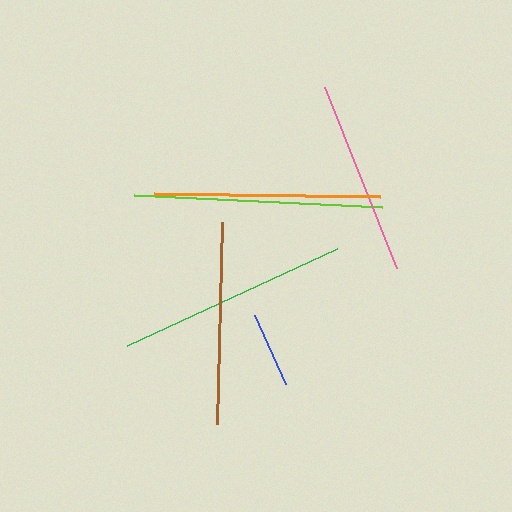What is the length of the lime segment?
The lime segment is approximately 248 pixels long.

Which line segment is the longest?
The lime line is the longest at approximately 248 pixels.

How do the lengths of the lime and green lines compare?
The lime and green lines are approximately the same length.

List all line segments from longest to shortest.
From longest to shortest: lime, green, orange, brown, pink, blue.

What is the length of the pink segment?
The pink segment is approximately 195 pixels long.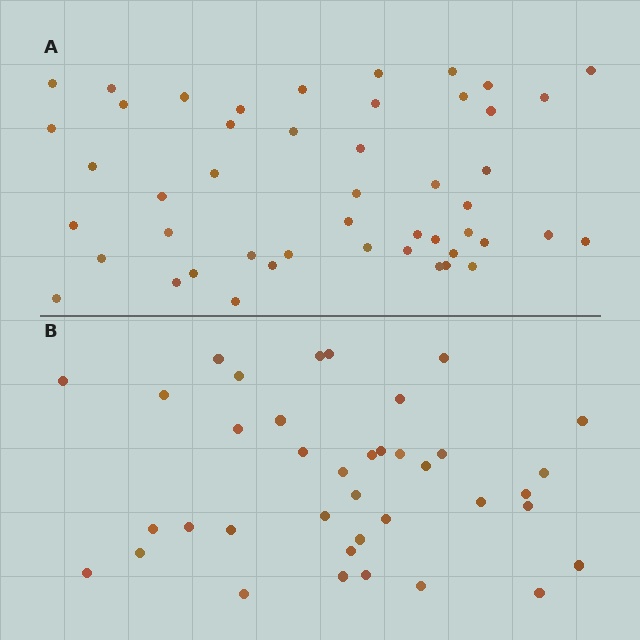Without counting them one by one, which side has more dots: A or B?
Region A (the top region) has more dots.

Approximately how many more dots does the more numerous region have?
Region A has roughly 10 or so more dots than region B.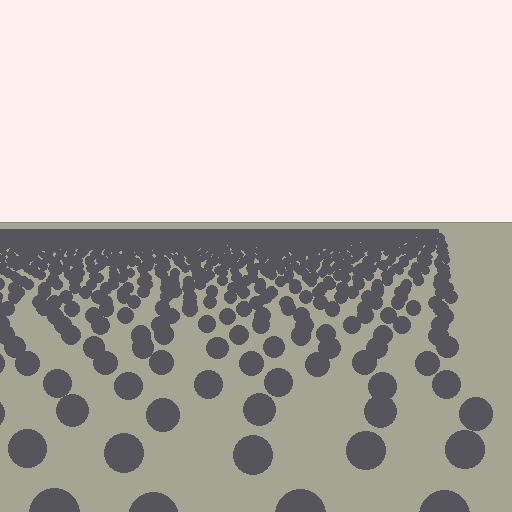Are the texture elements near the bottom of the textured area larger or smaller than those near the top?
Larger. Near the bottom, elements are closer to the viewer and appear at a bigger on-screen size.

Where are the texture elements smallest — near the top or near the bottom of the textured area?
Near the top.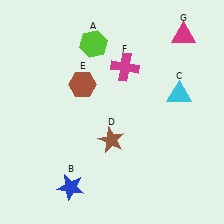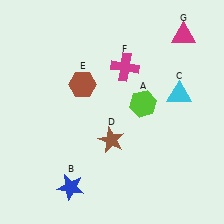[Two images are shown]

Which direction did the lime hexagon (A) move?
The lime hexagon (A) moved down.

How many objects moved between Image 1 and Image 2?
1 object moved between the two images.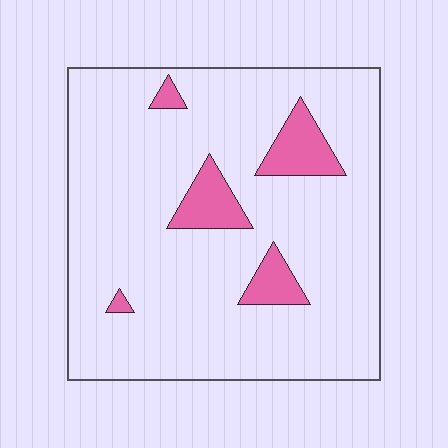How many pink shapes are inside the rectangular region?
5.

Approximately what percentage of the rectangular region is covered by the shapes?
Approximately 10%.